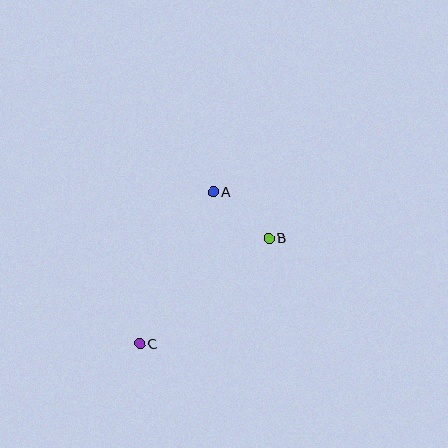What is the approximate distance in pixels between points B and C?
The distance between B and C is approximately 167 pixels.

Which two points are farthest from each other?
Points A and C are farthest from each other.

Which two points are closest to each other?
Points A and B are closest to each other.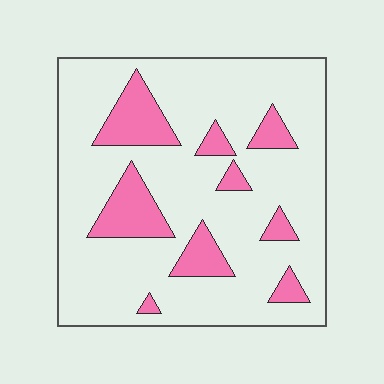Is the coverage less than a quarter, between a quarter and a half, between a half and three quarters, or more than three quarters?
Less than a quarter.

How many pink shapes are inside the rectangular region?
9.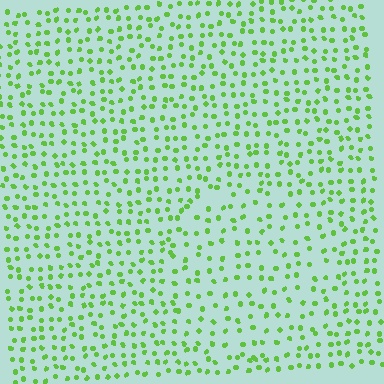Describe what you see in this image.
The image contains small lime elements arranged at two different densities. A circle-shaped region is visible where the elements are less densely packed than the surrounding area.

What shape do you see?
I see a circle.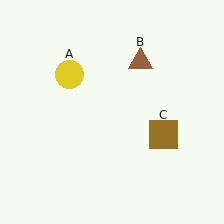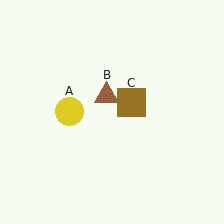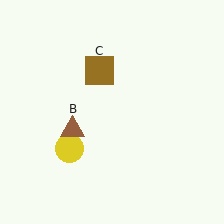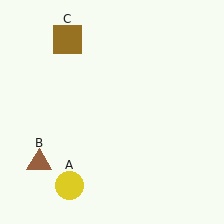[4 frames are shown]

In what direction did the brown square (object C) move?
The brown square (object C) moved up and to the left.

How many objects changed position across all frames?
3 objects changed position: yellow circle (object A), brown triangle (object B), brown square (object C).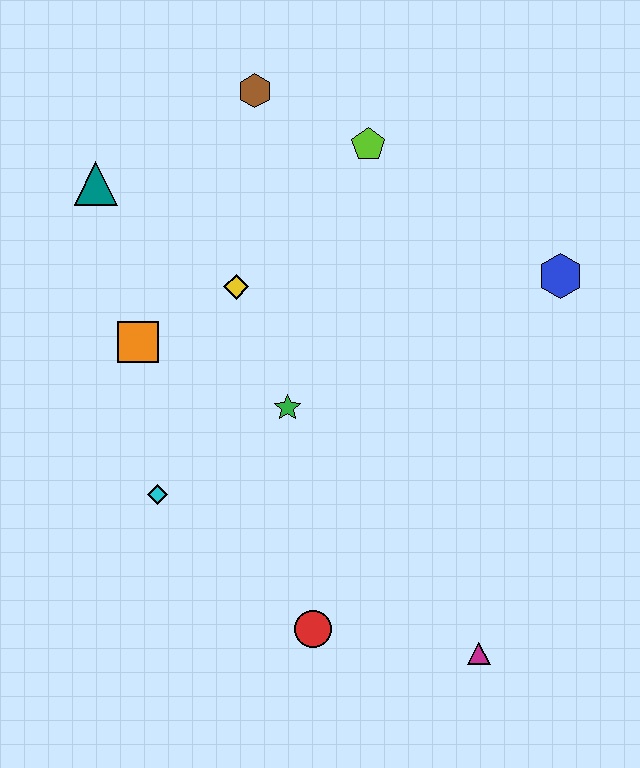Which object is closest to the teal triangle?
The orange square is closest to the teal triangle.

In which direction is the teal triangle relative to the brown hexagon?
The teal triangle is to the left of the brown hexagon.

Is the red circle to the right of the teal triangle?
Yes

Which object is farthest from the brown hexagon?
The magenta triangle is farthest from the brown hexagon.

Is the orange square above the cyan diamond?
Yes